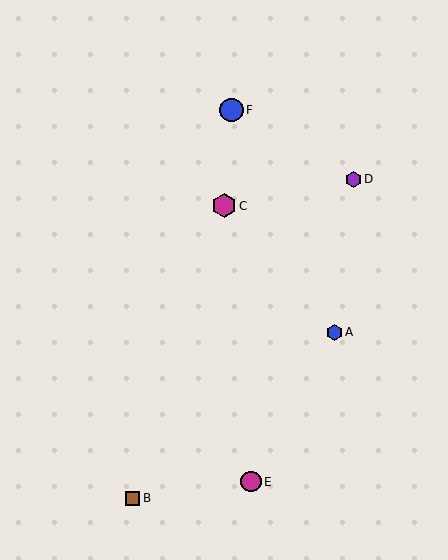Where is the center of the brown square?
The center of the brown square is at (133, 498).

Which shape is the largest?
The magenta hexagon (labeled C) is the largest.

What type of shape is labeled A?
Shape A is a blue hexagon.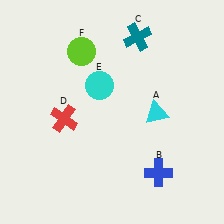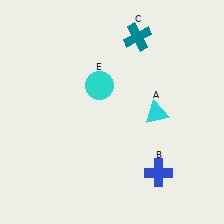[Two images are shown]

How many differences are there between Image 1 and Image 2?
There are 2 differences between the two images.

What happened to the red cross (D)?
The red cross (D) was removed in Image 2. It was in the bottom-left area of Image 1.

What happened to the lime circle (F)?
The lime circle (F) was removed in Image 2. It was in the top-left area of Image 1.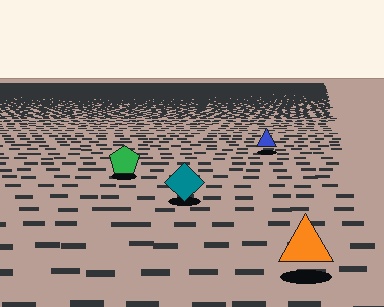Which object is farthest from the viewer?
The blue triangle is farthest from the viewer. It appears smaller and the ground texture around it is denser.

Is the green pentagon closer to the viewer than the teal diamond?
No. The teal diamond is closer — you can tell from the texture gradient: the ground texture is coarser near it.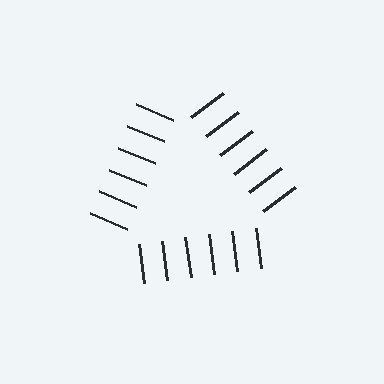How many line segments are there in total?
18 — 6 along each of the 3 edges.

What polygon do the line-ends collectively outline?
An illusory triangle — the line segments terminate on its edges but no continuous stroke is drawn.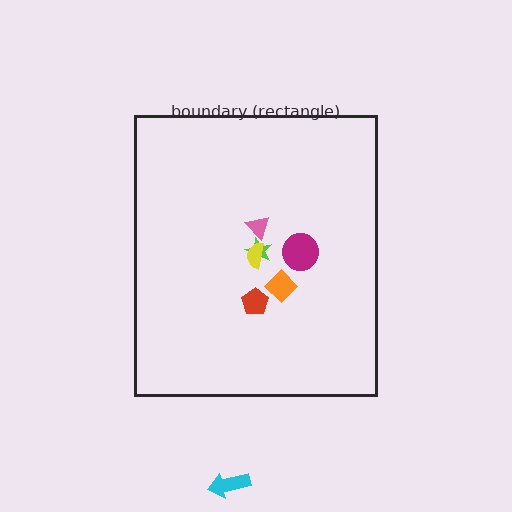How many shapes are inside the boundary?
6 inside, 1 outside.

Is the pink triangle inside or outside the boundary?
Inside.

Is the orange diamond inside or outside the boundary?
Inside.